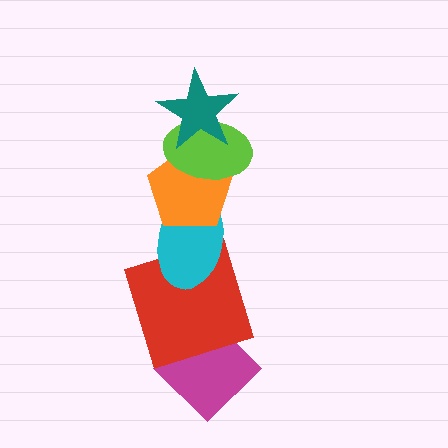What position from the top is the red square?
The red square is 5th from the top.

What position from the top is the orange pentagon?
The orange pentagon is 3rd from the top.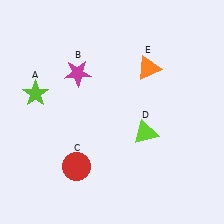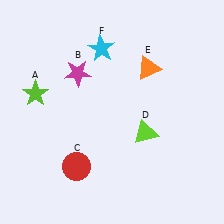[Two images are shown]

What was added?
A cyan star (F) was added in Image 2.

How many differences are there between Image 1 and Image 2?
There is 1 difference between the two images.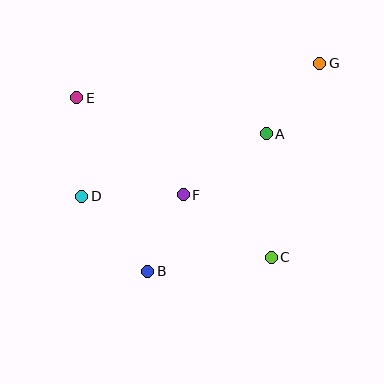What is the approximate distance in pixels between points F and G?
The distance between F and G is approximately 189 pixels.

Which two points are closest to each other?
Points B and F are closest to each other.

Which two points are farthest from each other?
Points D and G are farthest from each other.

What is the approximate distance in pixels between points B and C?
The distance between B and C is approximately 124 pixels.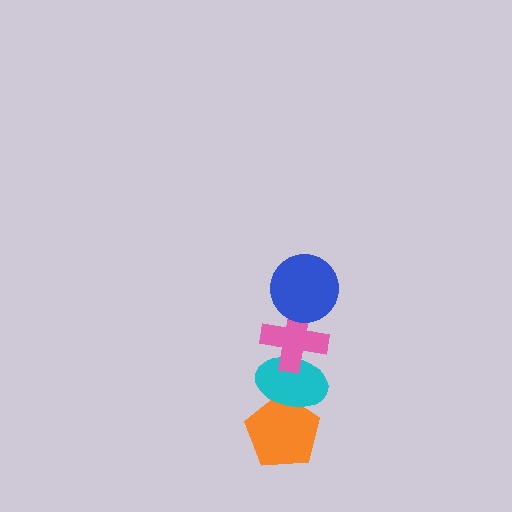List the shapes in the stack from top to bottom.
From top to bottom: the blue circle, the pink cross, the cyan ellipse, the orange pentagon.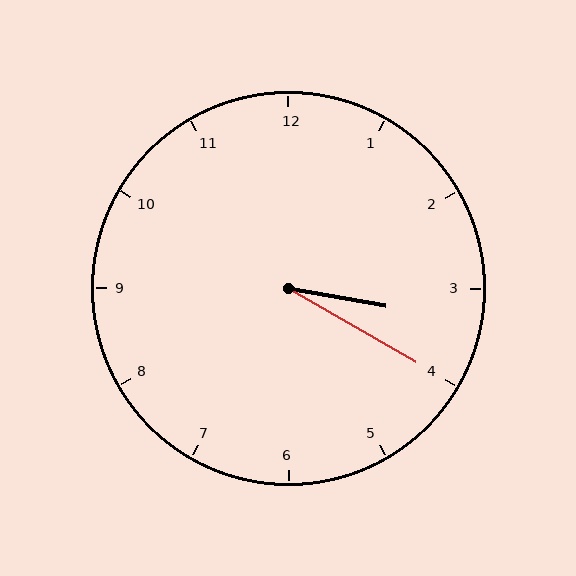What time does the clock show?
3:20.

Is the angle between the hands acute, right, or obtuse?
It is acute.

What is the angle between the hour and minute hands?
Approximately 20 degrees.